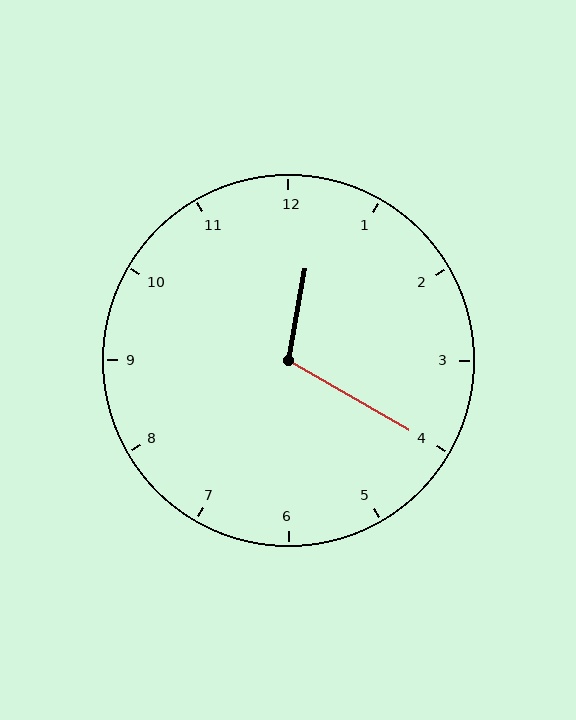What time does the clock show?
12:20.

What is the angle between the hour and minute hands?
Approximately 110 degrees.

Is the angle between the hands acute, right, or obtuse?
It is obtuse.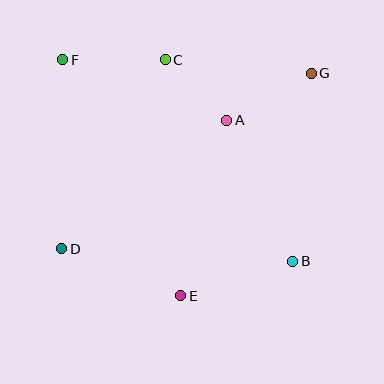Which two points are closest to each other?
Points A and C are closest to each other.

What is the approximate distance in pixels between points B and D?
The distance between B and D is approximately 231 pixels.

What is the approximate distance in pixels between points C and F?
The distance between C and F is approximately 102 pixels.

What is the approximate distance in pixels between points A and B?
The distance between A and B is approximately 156 pixels.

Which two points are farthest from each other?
Points B and F are farthest from each other.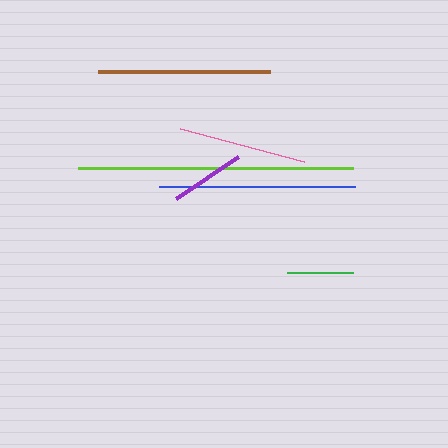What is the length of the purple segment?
The purple segment is approximately 75 pixels long.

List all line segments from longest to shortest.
From longest to shortest: lime, blue, brown, pink, purple, green.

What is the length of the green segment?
The green segment is approximately 65 pixels long.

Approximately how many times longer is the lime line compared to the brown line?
The lime line is approximately 1.6 times the length of the brown line.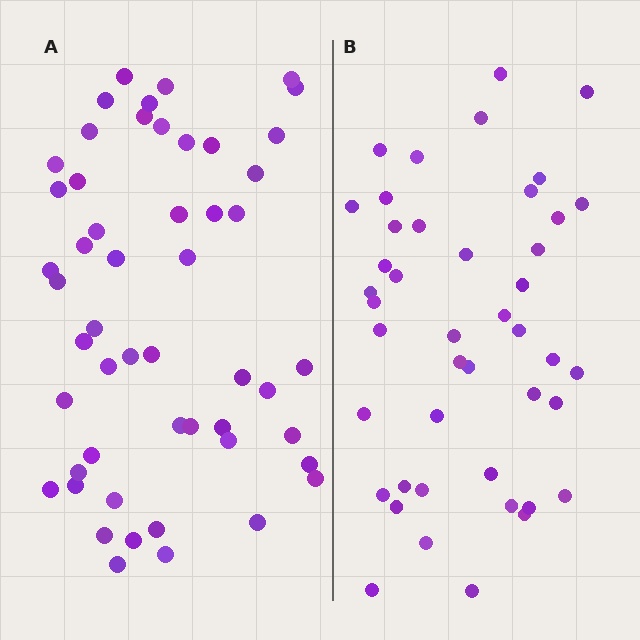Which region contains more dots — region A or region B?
Region A (the left region) has more dots.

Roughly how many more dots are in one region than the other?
Region A has roughly 8 or so more dots than region B.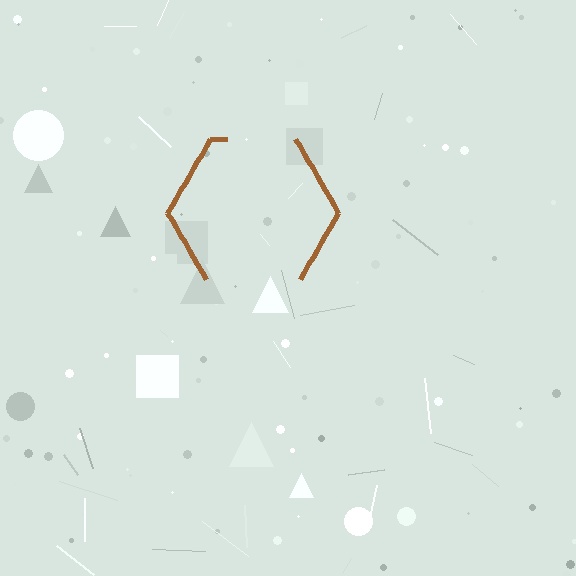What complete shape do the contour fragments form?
The contour fragments form a hexagon.